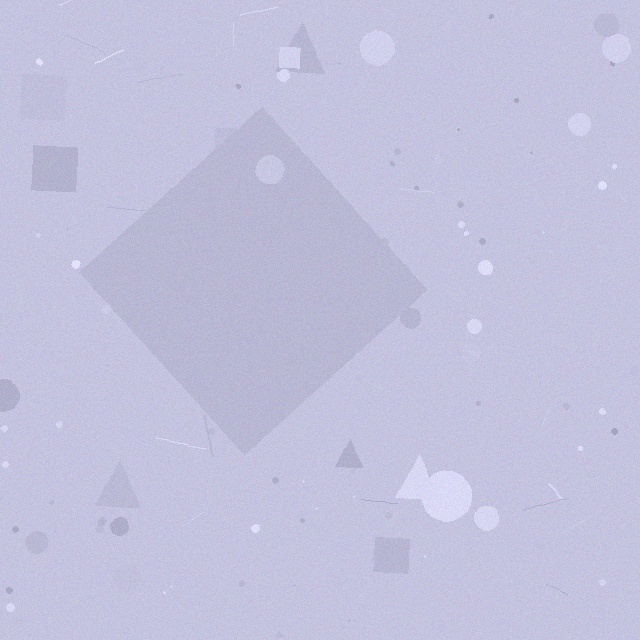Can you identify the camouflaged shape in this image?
The camouflaged shape is a diamond.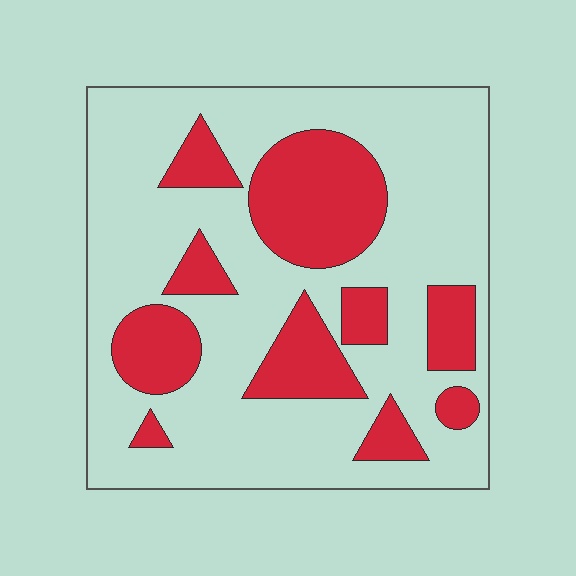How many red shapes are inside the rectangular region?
10.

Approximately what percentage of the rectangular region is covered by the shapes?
Approximately 30%.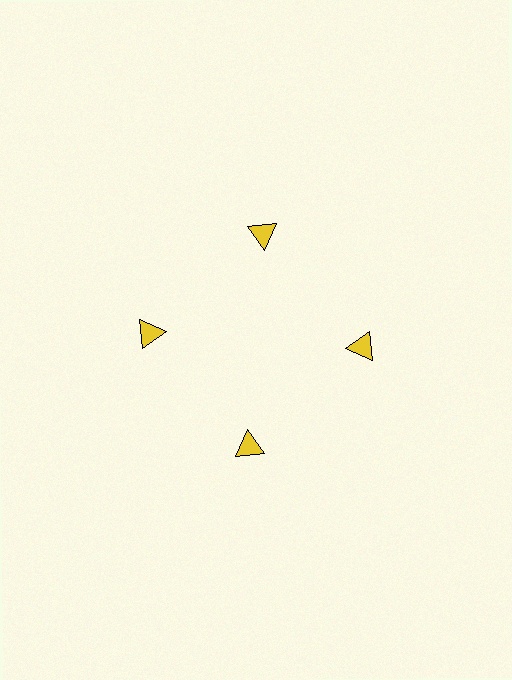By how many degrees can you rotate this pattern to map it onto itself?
The pattern maps onto itself every 90 degrees of rotation.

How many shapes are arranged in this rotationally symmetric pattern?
There are 4 shapes, arranged in 4 groups of 1.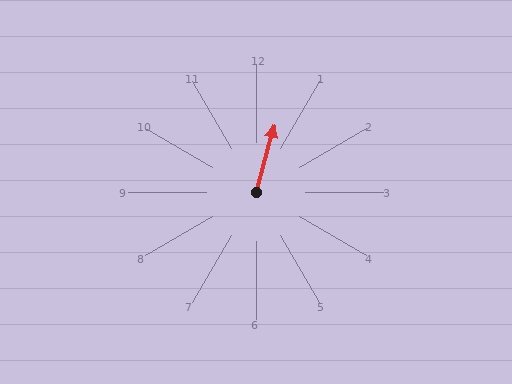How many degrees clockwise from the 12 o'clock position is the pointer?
Approximately 15 degrees.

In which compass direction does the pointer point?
North.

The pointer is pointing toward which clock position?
Roughly 1 o'clock.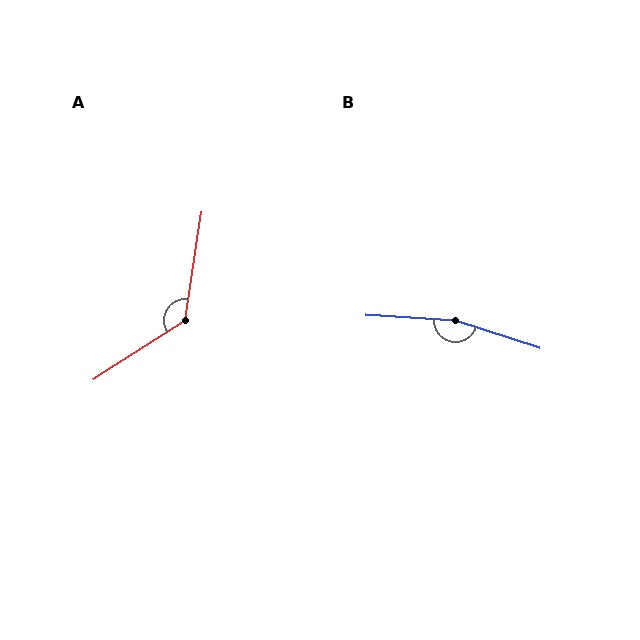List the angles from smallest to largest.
A (132°), B (165°).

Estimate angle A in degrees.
Approximately 132 degrees.